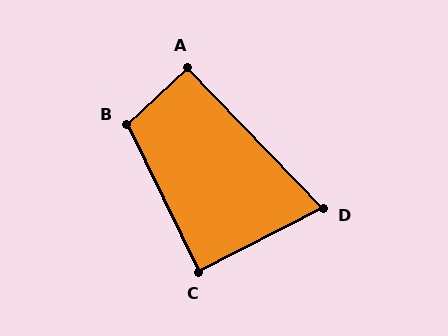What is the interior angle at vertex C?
Approximately 89 degrees (approximately right).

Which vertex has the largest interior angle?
B, at approximately 107 degrees.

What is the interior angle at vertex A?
Approximately 91 degrees (approximately right).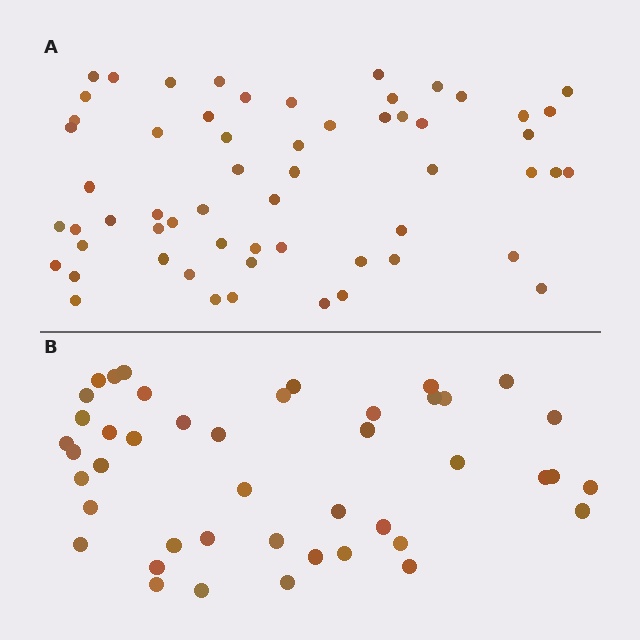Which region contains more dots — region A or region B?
Region A (the top region) has more dots.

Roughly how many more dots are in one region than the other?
Region A has approximately 15 more dots than region B.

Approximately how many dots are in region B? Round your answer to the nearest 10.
About 40 dots. (The exact count is 44, which rounds to 40.)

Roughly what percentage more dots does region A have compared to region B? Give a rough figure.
About 35% more.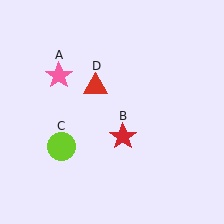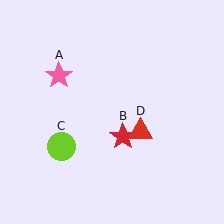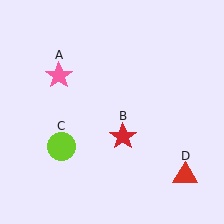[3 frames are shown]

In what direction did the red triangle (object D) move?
The red triangle (object D) moved down and to the right.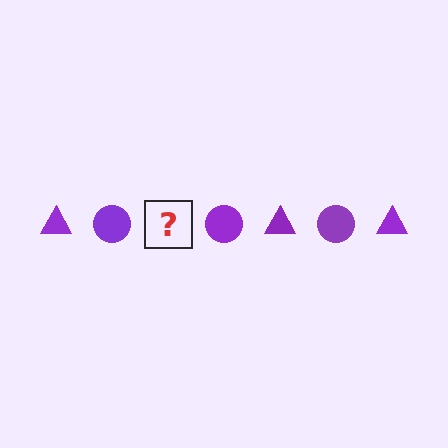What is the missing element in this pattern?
The missing element is a purple triangle.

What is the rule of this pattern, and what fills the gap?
The rule is that the pattern cycles through triangle, circle shapes in purple. The gap should be filled with a purple triangle.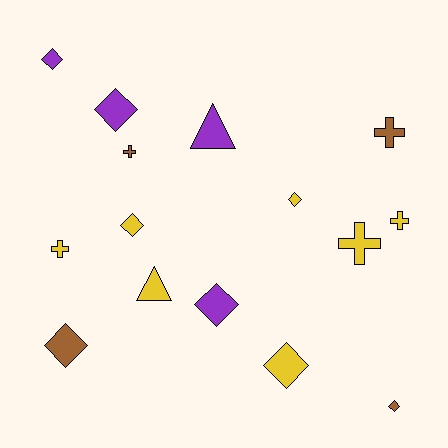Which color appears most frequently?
Yellow, with 7 objects.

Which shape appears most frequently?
Diamond, with 8 objects.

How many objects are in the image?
There are 15 objects.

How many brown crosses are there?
There are 2 brown crosses.